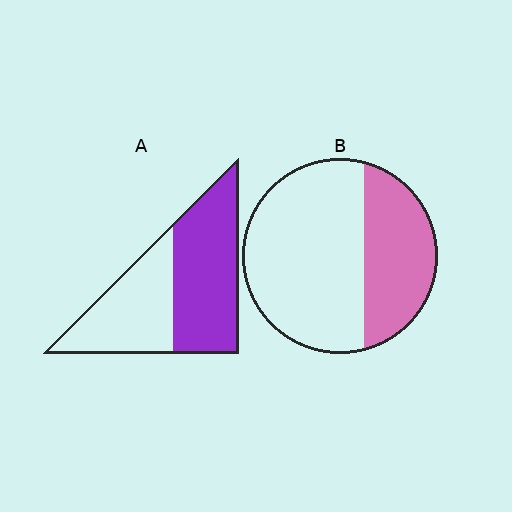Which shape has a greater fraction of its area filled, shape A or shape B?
Shape A.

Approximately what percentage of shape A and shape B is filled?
A is approximately 55% and B is approximately 35%.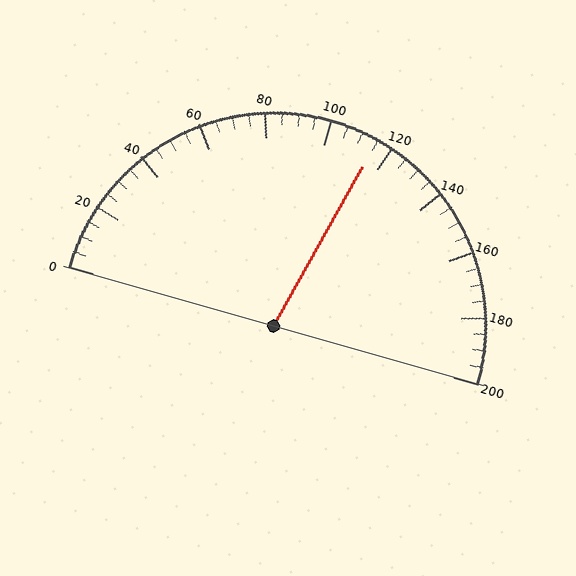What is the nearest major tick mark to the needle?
The nearest major tick mark is 120.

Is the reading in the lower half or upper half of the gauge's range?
The reading is in the upper half of the range (0 to 200).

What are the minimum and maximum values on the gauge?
The gauge ranges from 0 to 200.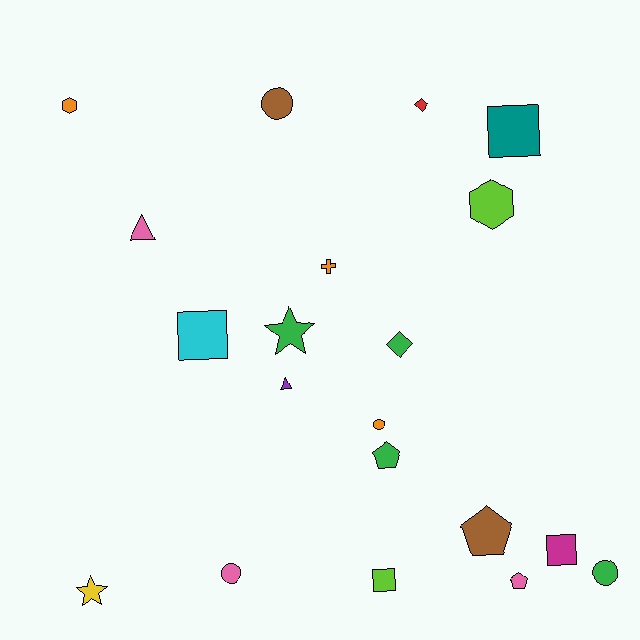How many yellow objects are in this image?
There is 1 yellow object.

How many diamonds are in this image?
There are 2 diamonds.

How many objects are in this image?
There are 20 objects.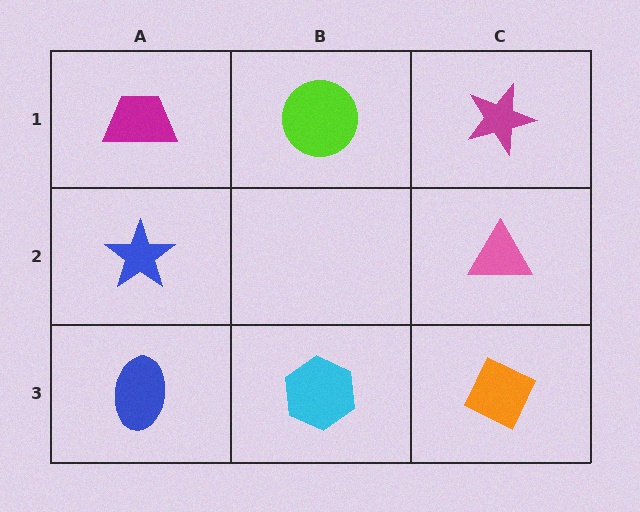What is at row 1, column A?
A magenta trapezoid.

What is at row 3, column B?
A cyan hexagon.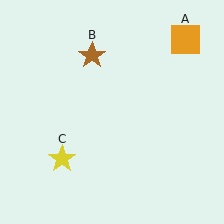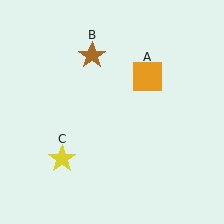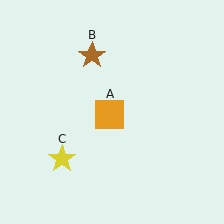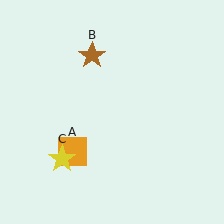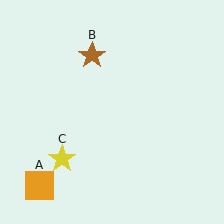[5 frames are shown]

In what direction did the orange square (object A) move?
The orange square (object A) moved down and to the left.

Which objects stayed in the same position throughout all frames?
Brown star (object B) and yellow star (object C) remained stationary.